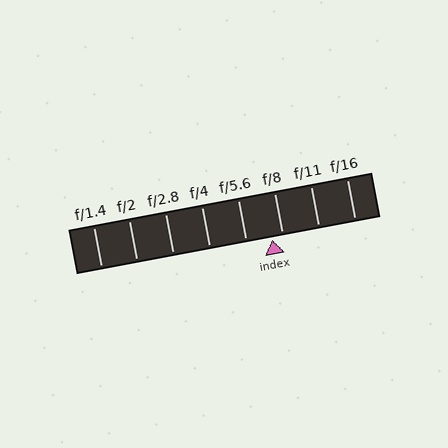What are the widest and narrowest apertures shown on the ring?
The widest aperture shown is f/1.4 and the narrowest is f/16.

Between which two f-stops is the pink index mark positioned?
The index mark is between f/5.6 and f/8.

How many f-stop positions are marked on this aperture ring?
There are 8 f-stop positions marked.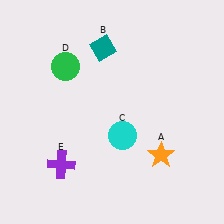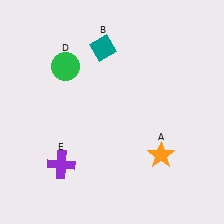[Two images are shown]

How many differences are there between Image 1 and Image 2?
There is 1 difference between the two images.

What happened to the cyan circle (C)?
The cyan circle (C) was removed in Image 2. It was in the bottom-right area of Image 1.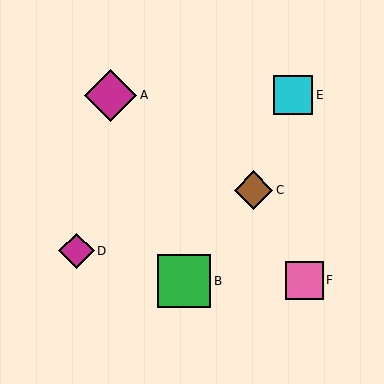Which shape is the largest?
The green square (labeled B) is the largest.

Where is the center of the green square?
The center of the green square is at (184, 281).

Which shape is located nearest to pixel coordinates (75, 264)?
The magenta diamond (labeled D) at (77, 251) is nearest to that location.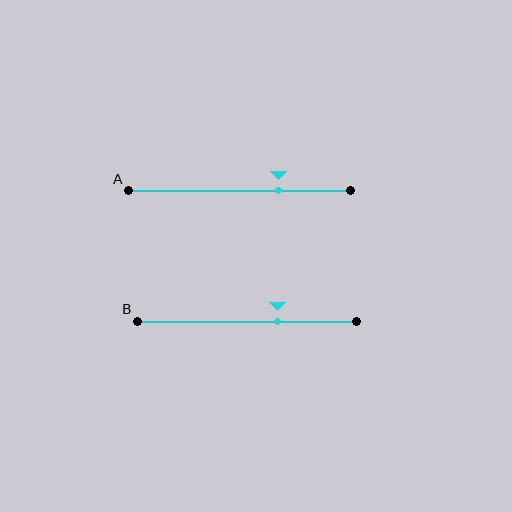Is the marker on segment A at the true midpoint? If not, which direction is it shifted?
No, the marker on segment A is shifted to the right by about 18% of the segment length.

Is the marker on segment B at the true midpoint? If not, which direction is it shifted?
No, the marker on segment B is shifted to the right by about 14% of the segment length.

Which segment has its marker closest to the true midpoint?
Segment B has its marker closest to the true midpoint.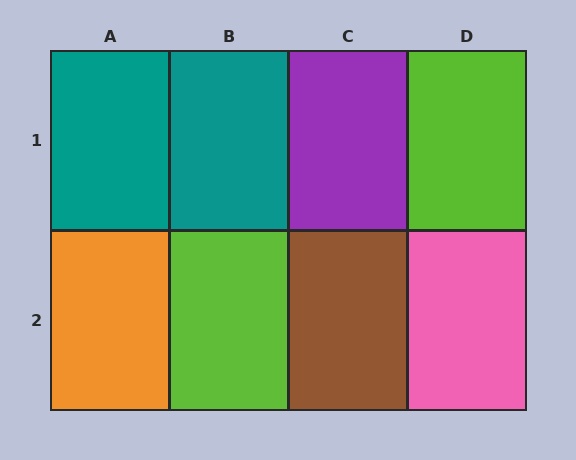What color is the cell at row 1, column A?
Teal.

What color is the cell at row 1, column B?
Teal.